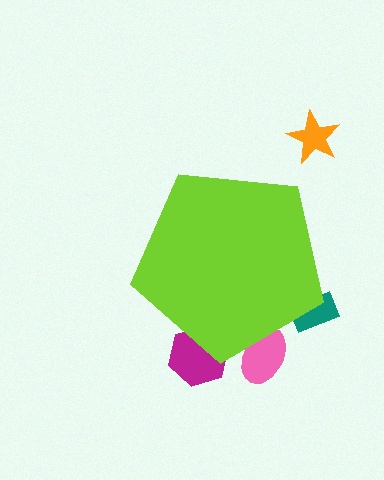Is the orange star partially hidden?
No, the orange star is fully visible.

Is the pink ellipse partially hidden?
Yes, the pink ellipse is partially hidden behind the lime pentagon.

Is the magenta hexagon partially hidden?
Yes, the magenta hexagon is partially hidden behind the lime pentagon.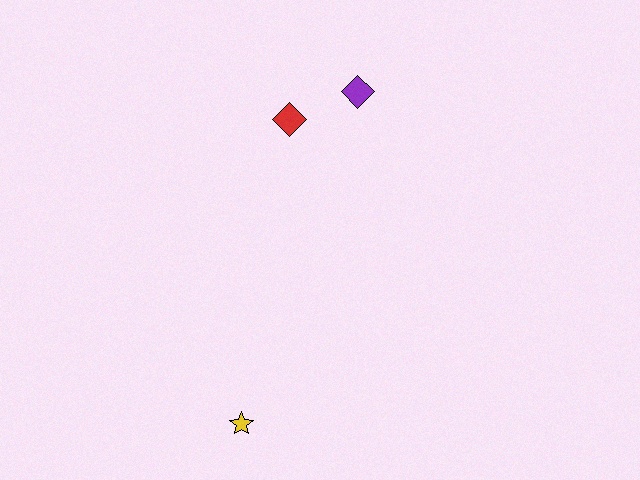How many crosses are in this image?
There are no crosses.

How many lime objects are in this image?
There are no lime objects.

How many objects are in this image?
There are 3 objects.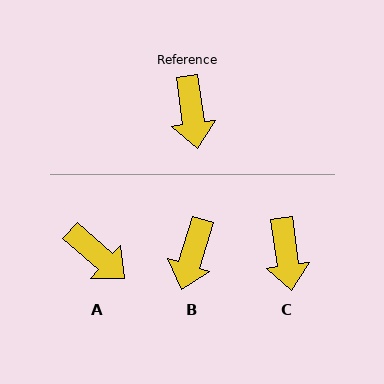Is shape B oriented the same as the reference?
No, it is off by about 25 degrees.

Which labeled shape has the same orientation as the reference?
C.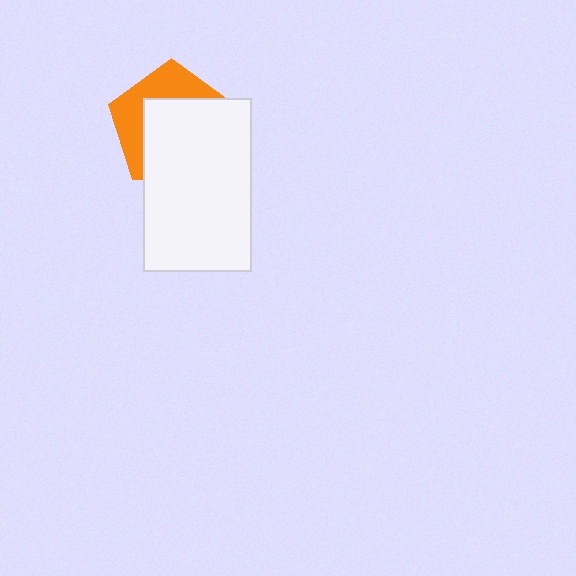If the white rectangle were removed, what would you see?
You would see the complete orange pentagon.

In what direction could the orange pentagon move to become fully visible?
The orange pentagon could move toward the upper-left. That would shift it out from behind the white rectangle entirely.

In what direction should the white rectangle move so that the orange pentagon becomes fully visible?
The white rectangle should move toward the lower-right. That is the shortest direction to clear the overlap and leave the orange pentagon fully visible.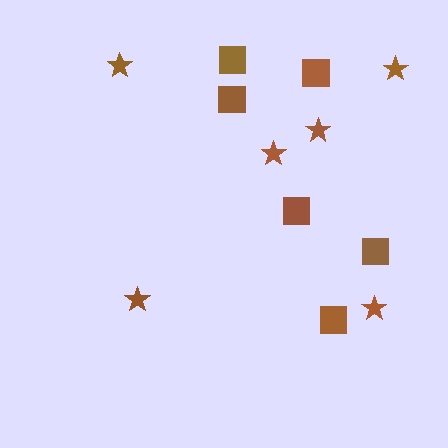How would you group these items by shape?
There are 2 groups: one group of squares (6) and one group of stars (6).